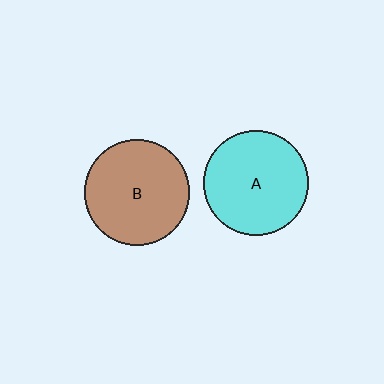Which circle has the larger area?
Circle B (brown).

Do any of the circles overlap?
No, none of the circles overlap.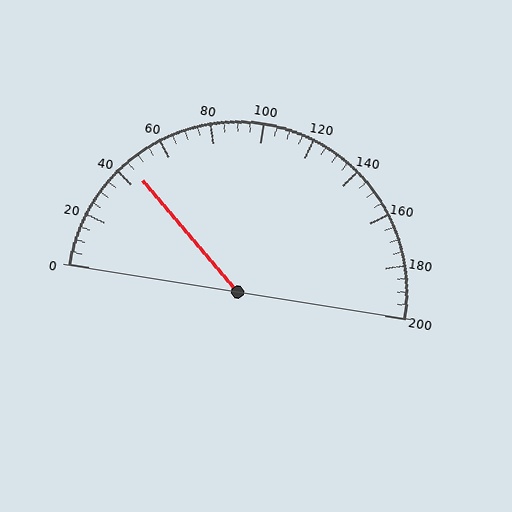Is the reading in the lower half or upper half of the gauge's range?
The reading is in the lower half of the range (0 to 200).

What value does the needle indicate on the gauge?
The needle indicates approximately 45.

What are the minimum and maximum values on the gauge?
The gauge ranges from 0 to 200.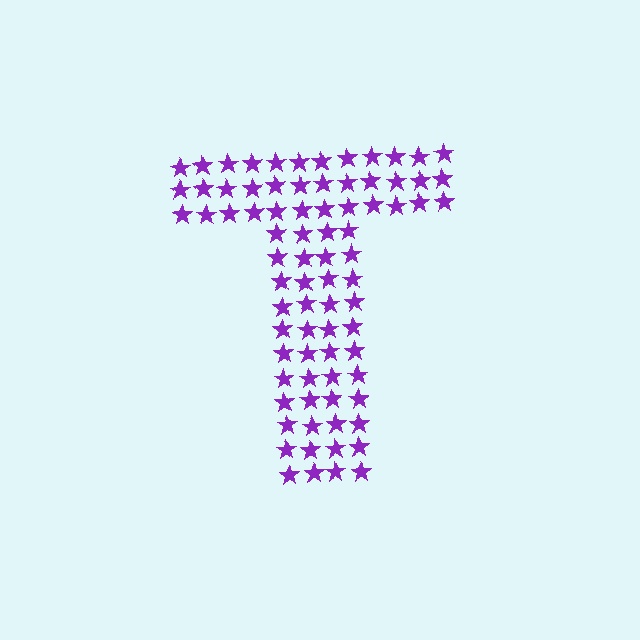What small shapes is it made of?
It is made of small stars.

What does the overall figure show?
The overall figure shows the letter T.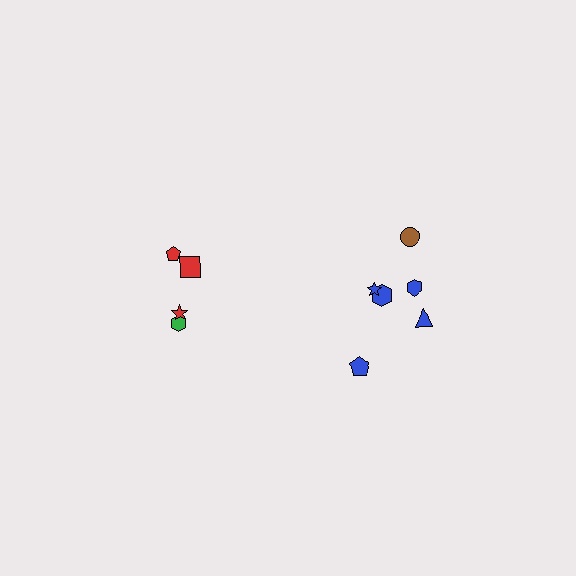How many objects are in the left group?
There are 4 objects.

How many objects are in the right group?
There are 6 objects.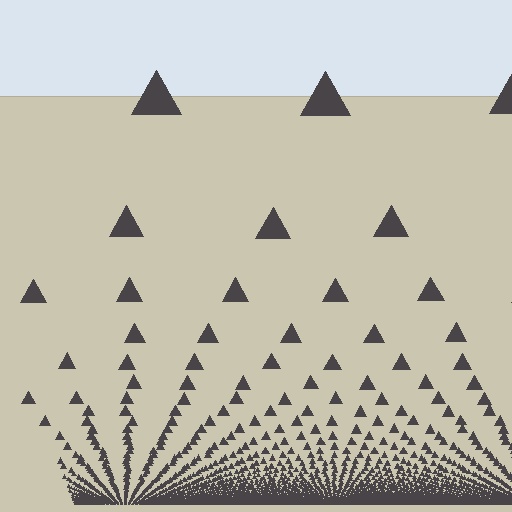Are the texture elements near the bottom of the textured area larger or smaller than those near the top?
Smaller. The gradient is inverted — elements near the bottom are smaller and denser.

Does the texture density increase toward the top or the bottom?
Density increases toward the bottom.